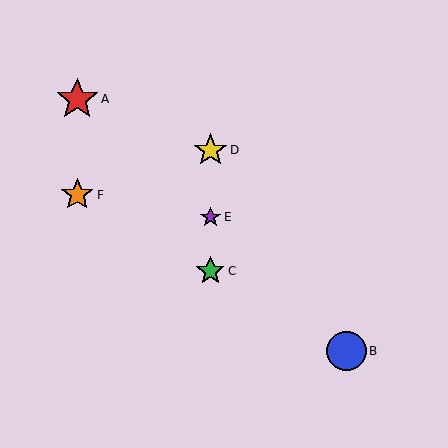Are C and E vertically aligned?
Yes, both are at x≈210.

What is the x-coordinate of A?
Object A is at x≈77.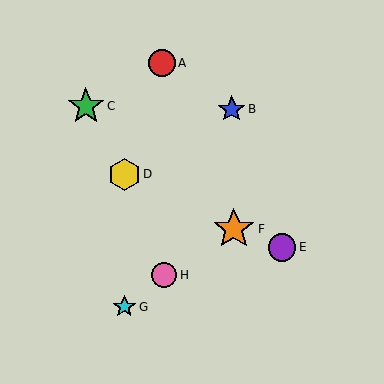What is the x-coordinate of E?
Object E is at x≈282.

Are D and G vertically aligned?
Yes, both are at x≈124.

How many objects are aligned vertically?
2 objects (D, G) are aligned vertically.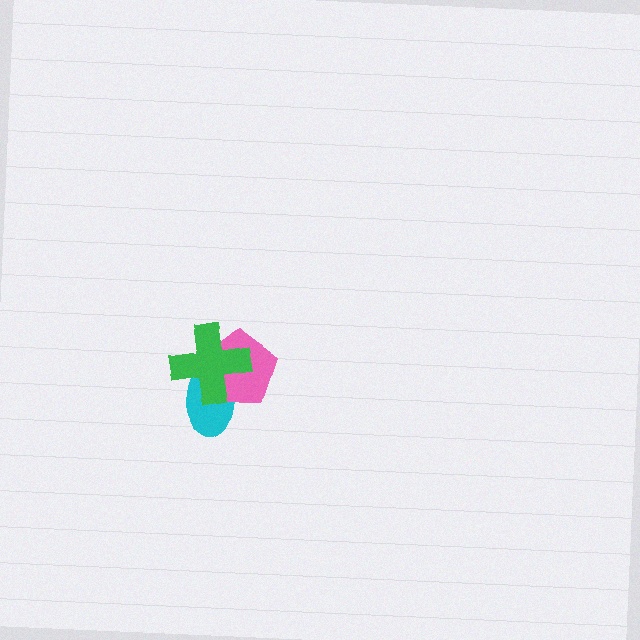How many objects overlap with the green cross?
2 objects overlap with the green cross.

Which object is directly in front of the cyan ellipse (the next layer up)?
The pink pentagon is directly in front of the cyan ellipse.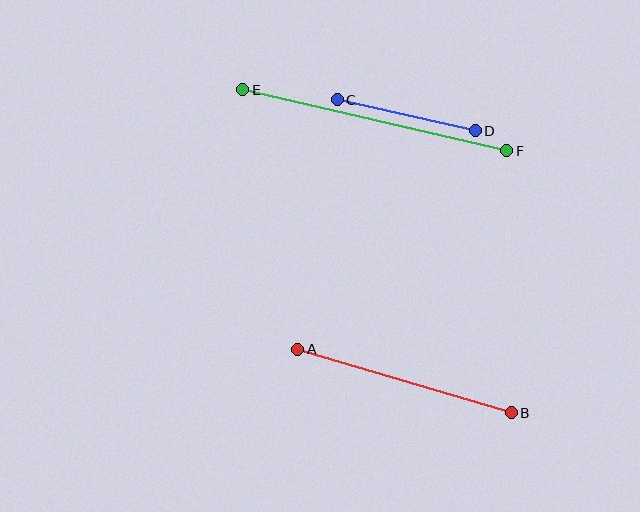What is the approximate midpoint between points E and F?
The midpoint is at approximately (375, 120) pixels.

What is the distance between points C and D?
The distance is approximately 141 pixels.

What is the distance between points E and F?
The distance is approximately 271 pixels.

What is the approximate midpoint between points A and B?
The midpoint is at approximately (405, 381) pixels.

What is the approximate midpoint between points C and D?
The midpoint is at approximately (406, 115) pixels.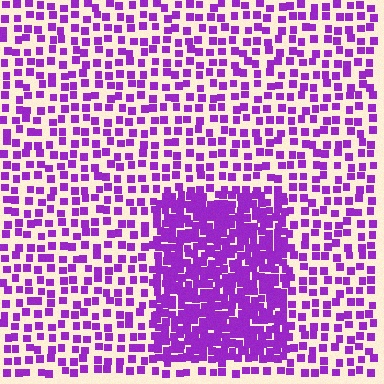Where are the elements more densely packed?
The elements are more densely packed inside the rectangle boundary.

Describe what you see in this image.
The image contains small purple elements arranged at two different densities. A rectangle-shaped region is visible where the elements are more densely packed than the surrounding area.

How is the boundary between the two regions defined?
The boundary is defined by a change in element density (approximately 2.4x ratio). All elements are the same color, size, and shape.